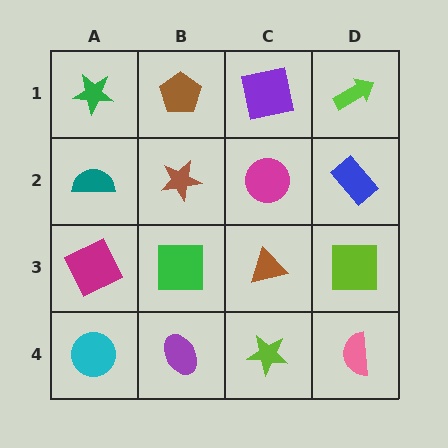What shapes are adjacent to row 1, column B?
A brown star (row 2, column B), a green star (row 1, column A), a purple square (row 1, column C).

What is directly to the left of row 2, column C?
A brown star.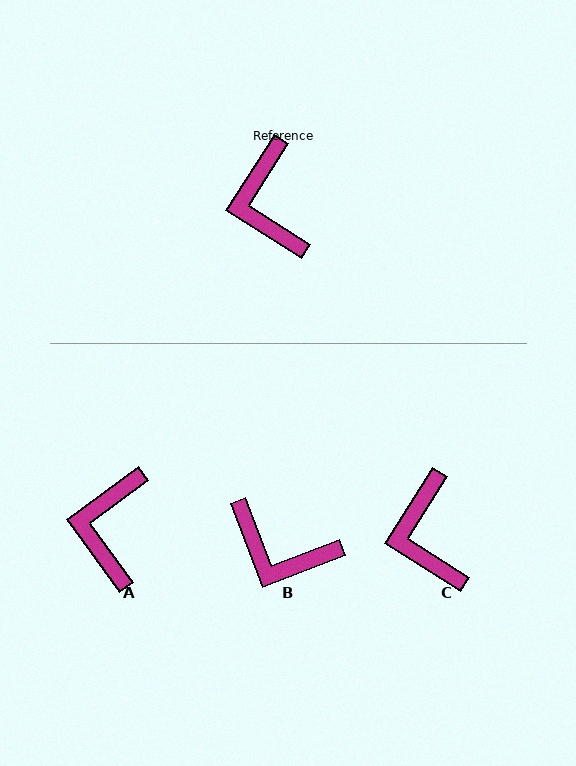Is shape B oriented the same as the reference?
No, it is off by about 53 degrees.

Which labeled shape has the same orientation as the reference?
C.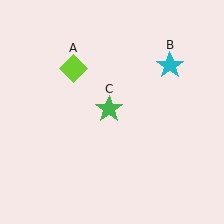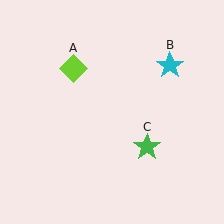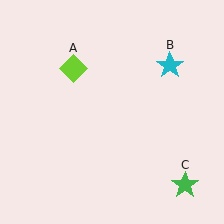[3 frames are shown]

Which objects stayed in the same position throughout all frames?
Lime diamond (object A) and cyan star (object B) remained stationary.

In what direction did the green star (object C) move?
The green star (object C) moved down and to the right.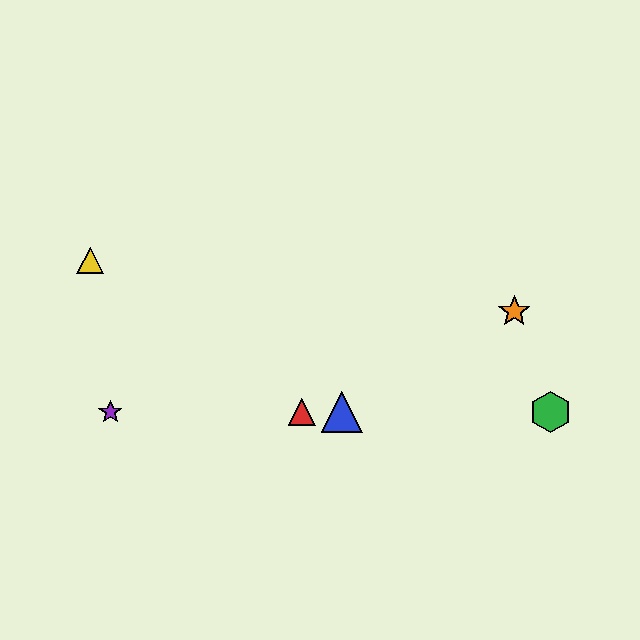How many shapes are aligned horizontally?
4 shapes (the red triangle, the blue triangle, the green hexagon, the purple star) are aligned horizontally.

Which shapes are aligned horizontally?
The red triangle, the blue triangle, the green hexagon, the purple star are aligned horizontally.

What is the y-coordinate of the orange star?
The orange star is at y≈312.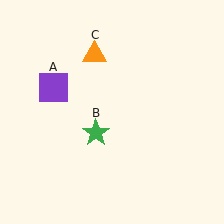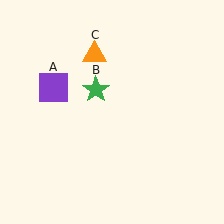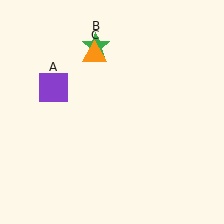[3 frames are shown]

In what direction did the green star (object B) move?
The green star (object B) moved up.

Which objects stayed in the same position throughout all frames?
Purple square (object A) and orange triangle (object C) remained stationary.